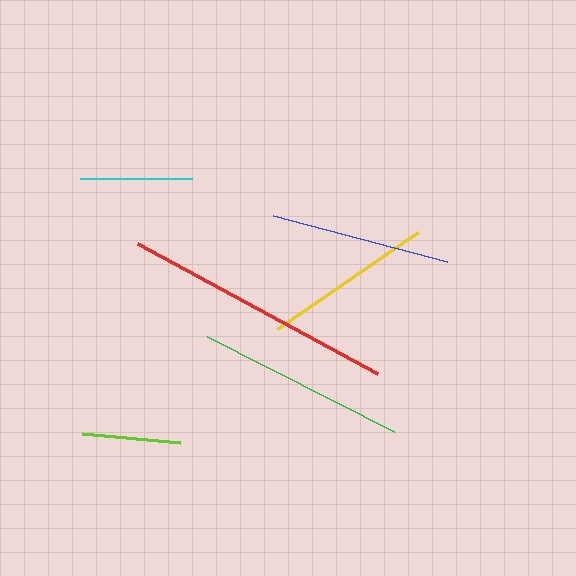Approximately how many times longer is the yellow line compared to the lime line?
The yellow line is approximately 1.7 times the length of the lime line.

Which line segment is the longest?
The red line is the longest at approximately 273 pixels.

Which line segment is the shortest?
The lime line is the shortest at approximately 98 pixels.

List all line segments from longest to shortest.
From longest to shortest: red, green, blue, yellow, cyan, lime.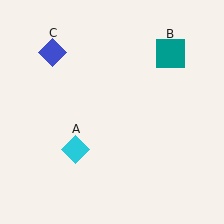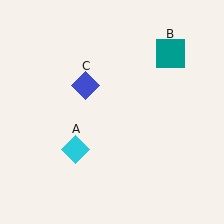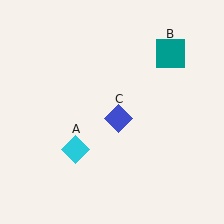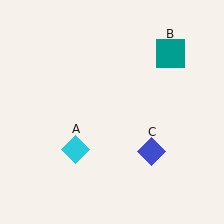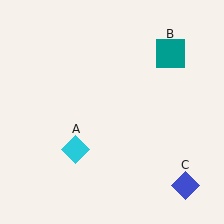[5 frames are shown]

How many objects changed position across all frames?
1 object changed position: blue diamond (object C).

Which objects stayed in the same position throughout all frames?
Cyan diamond (object A) and teal square (object B) remained stationary.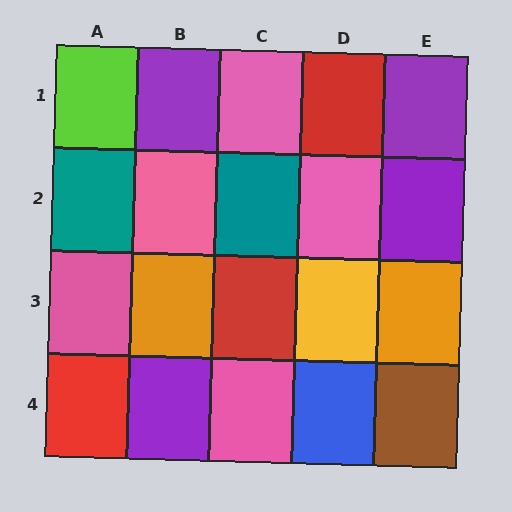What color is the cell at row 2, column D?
Pink.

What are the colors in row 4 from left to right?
Red, purple, pink, blue, brown.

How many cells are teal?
2 cells are teal.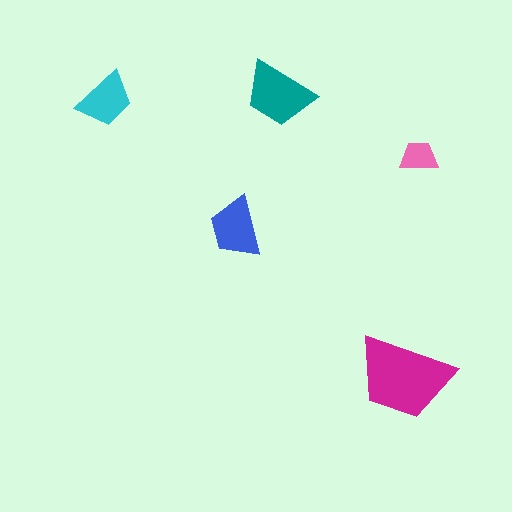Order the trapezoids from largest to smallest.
the magenta one, the teal one, the blue one, the cyan one, the pink one.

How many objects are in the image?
There are 5 objects in the image.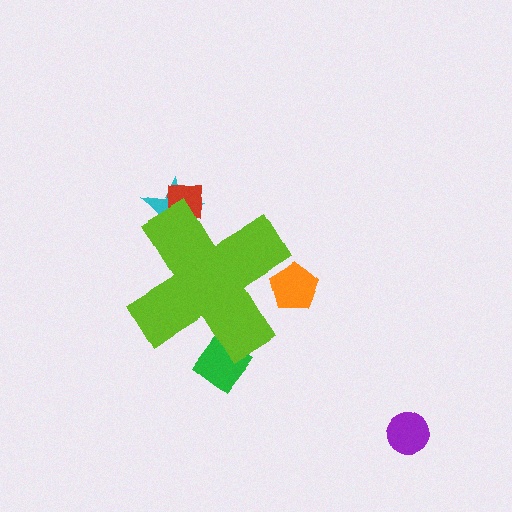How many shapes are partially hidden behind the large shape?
4 shapes are partially hidden.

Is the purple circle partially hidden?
No, the purple circle is fully visible.